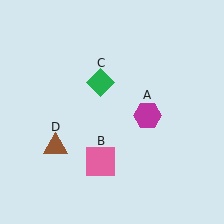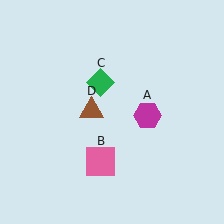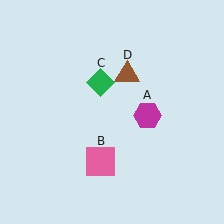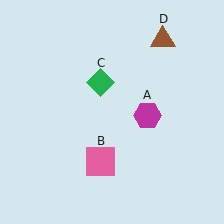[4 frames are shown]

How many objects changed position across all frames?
1 object changed position: brown triangle (object D).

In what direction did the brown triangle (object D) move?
The brown triangle (object D) moved up and to the right.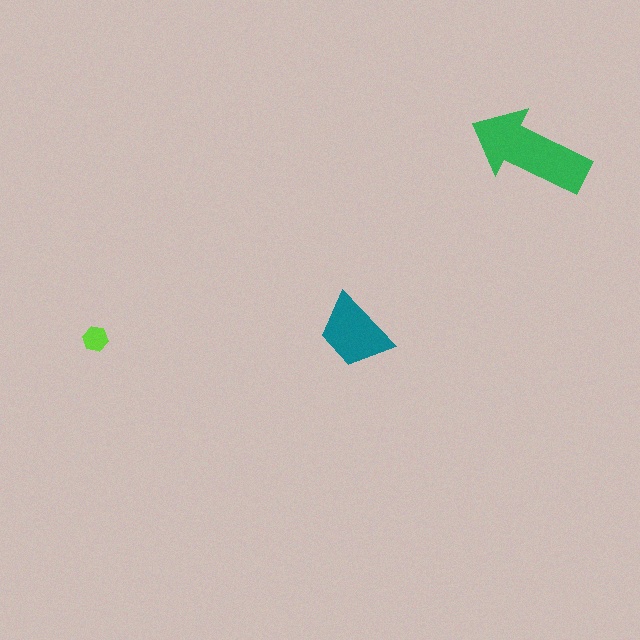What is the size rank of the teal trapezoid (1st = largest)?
2nd.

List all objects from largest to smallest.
The green arrow, the teal trapezoid, the lime hexagon.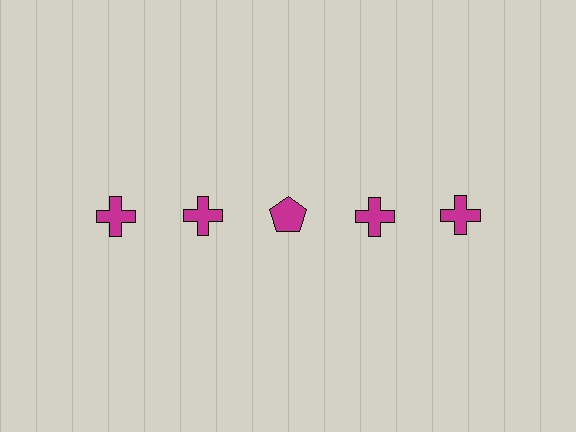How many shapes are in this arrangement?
There are 5 shapes arranged in a grid pattern.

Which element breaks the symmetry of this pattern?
The magenta pentagon in the top row, center column breaks the symmetry. All other shapes are magenta crosses.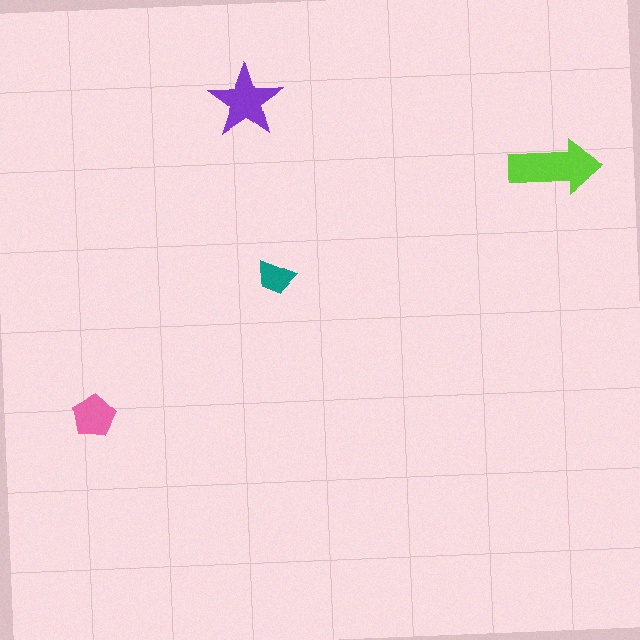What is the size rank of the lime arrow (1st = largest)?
1st.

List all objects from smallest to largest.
The teal trapezoid, the pink pentagon, the purple star, the lime arrow.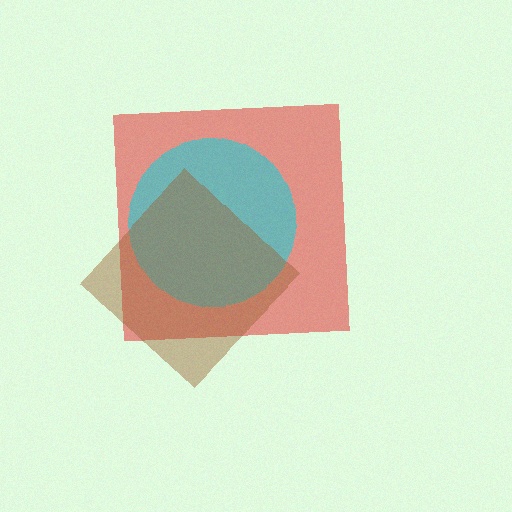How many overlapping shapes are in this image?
There are 3 overlapping shapes in the image.